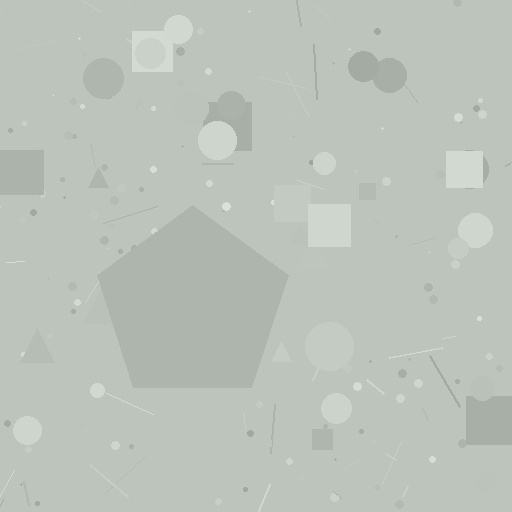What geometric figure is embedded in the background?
A pentagon is embedded in the background.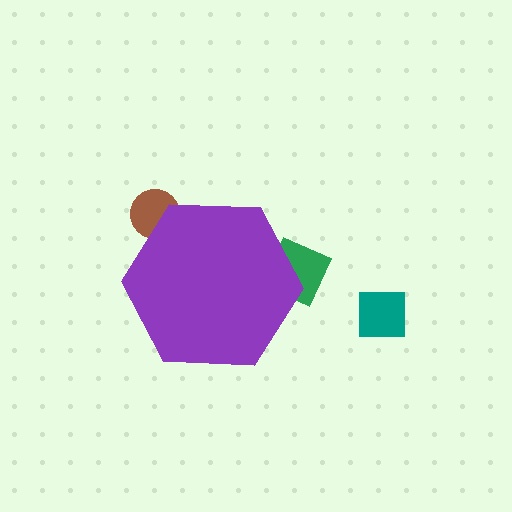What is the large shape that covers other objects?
A purple hexagon.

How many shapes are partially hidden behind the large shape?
2 shapes are partially hidden.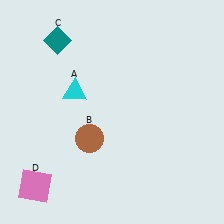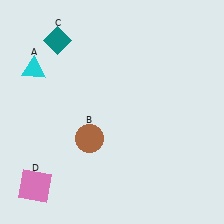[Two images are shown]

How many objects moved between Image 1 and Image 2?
1 object moved between the two images.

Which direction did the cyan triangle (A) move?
The cyan triangle (A) moved left.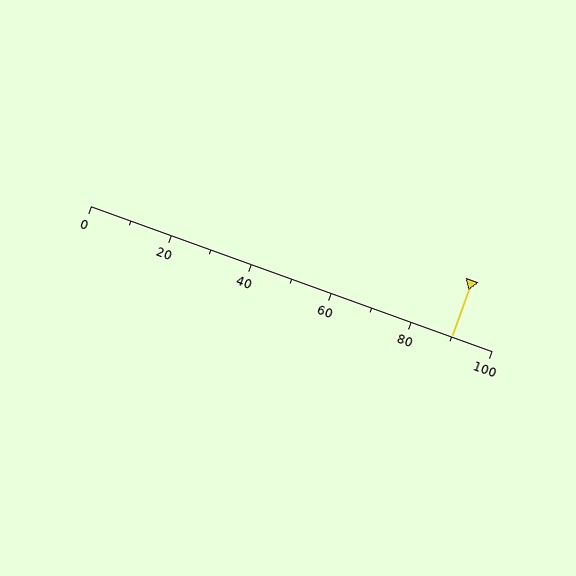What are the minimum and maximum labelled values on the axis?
The axis runs from 0 to 100.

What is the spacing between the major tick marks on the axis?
The major ticks are spaced 20 apart.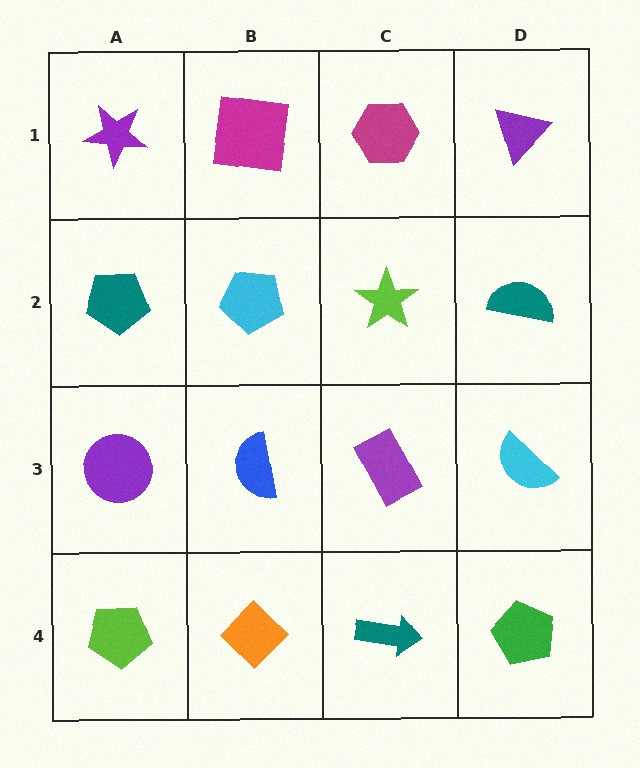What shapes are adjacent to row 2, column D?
A purple triangle (row 1, column D), a cyan semicircle (row 3, column D), a lime star (row 2, column C).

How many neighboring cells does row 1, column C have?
3.